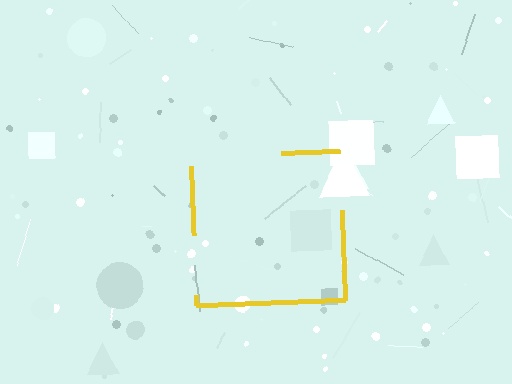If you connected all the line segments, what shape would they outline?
They would outline a square.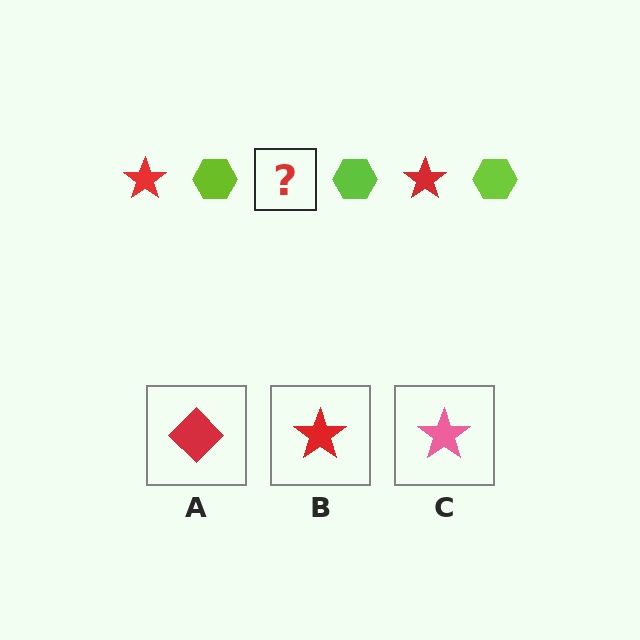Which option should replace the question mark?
Option B.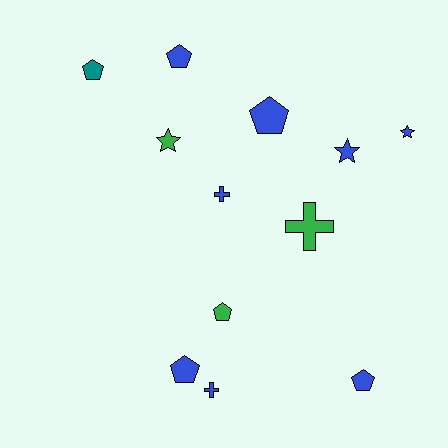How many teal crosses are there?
There are no teal crosses.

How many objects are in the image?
There are 12 objects.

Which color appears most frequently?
Blue, with 8 objects.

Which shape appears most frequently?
Pentagon, with 6 objects.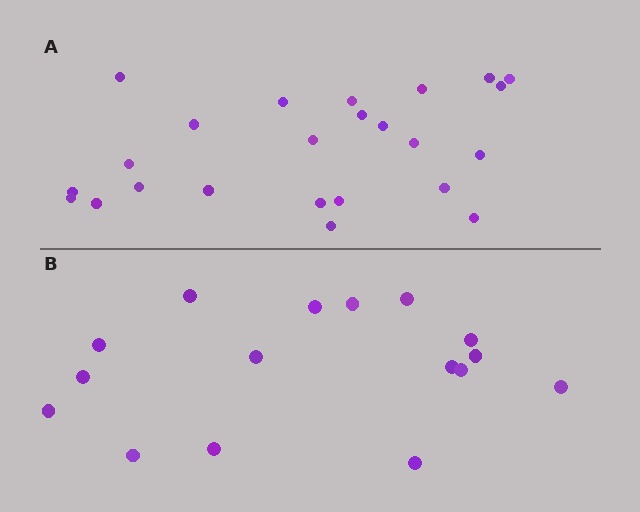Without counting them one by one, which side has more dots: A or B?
Region A (the top region) has more dots.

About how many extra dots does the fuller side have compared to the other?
Region A has roughly 8 or so more dots than region B.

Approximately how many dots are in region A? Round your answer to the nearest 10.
About 20 dots. (The exact count is 24, which rounds to 20.)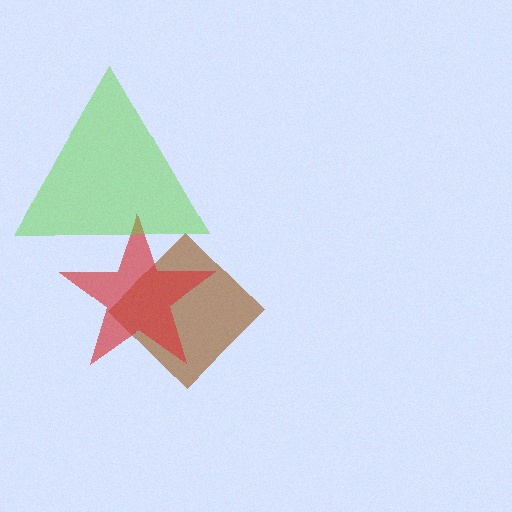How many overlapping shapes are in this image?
There are 3 overlapping shapes in the image.